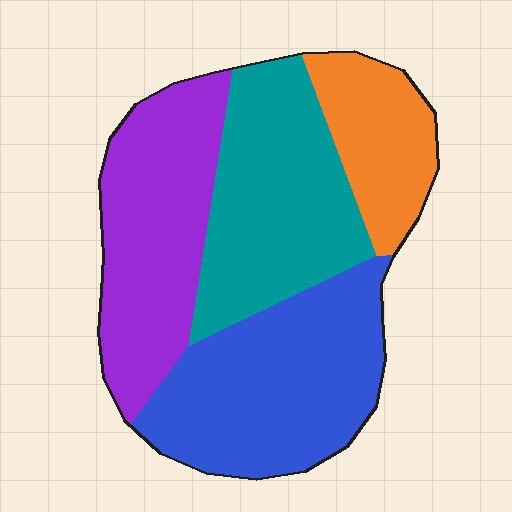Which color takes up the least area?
Orange, at roughly 15%.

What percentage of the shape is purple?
Purple covers roughly 25% of the shape.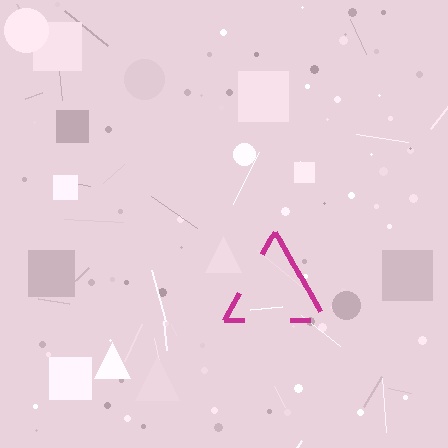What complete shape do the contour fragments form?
The contour fragments form a triangle.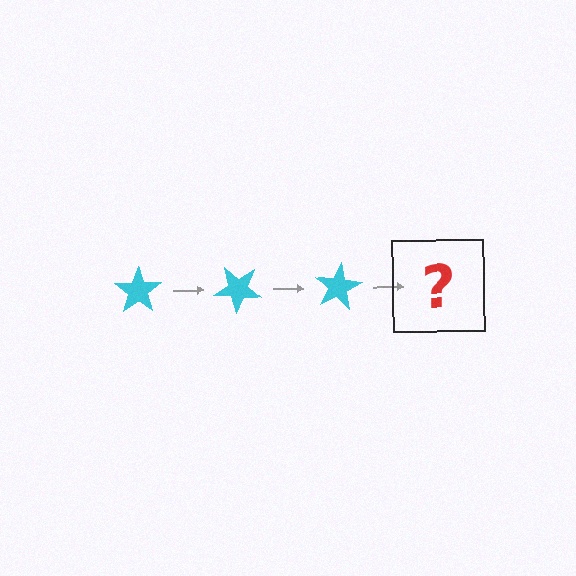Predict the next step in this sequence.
The next step is a cyan star rotated 120 degrees.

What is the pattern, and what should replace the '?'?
The pattern is that the star rotates 40 degrees each step. The '?' should be a cyan star rotated 120 degrees.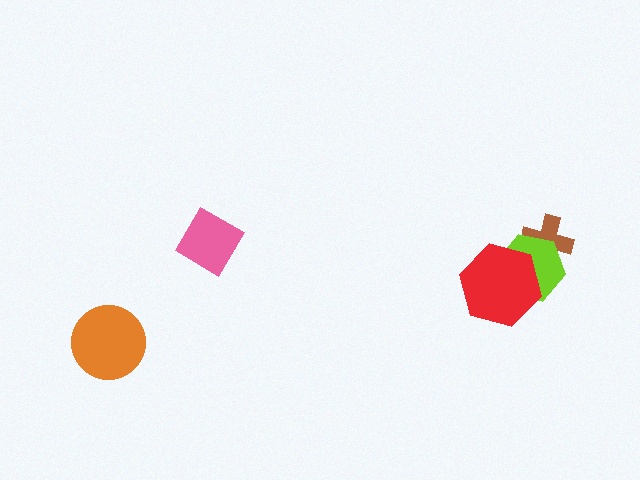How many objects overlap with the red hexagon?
1 object overlaps with the red hexagon.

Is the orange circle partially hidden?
No, no other shape covers it.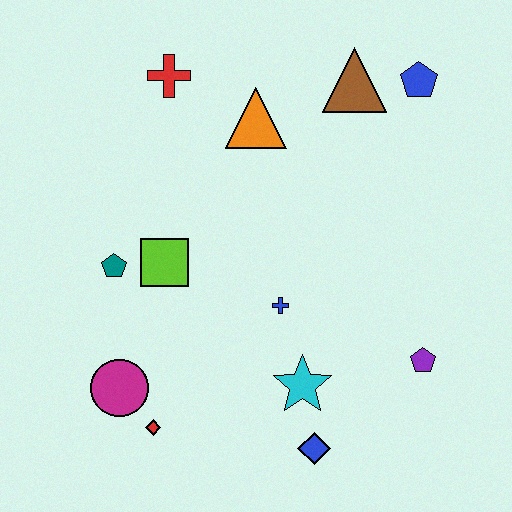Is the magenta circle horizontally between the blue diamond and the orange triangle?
No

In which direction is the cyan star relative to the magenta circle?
The cyan star is to the right of the magenta circle.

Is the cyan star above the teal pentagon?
No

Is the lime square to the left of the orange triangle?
Yes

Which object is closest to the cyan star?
The blue diamond is closest to the cyan star.